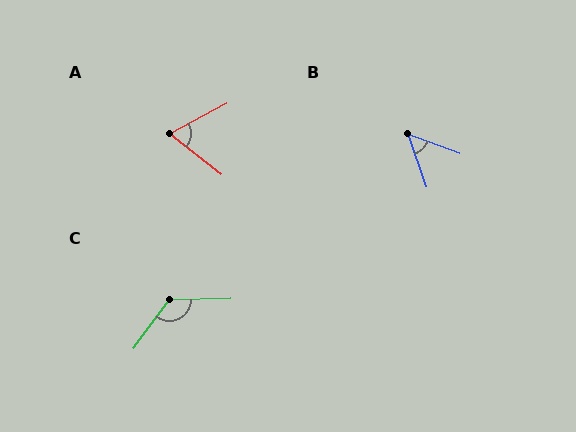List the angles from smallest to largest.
B (50°), A (66°), C (128°).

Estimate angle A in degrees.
Approximately 66 degrees.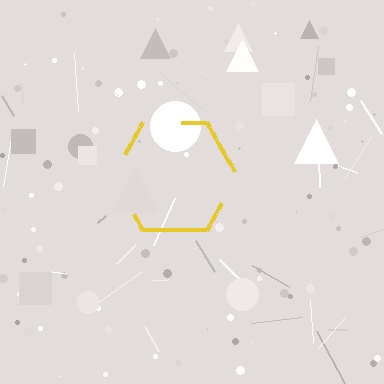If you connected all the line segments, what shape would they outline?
They would outline a hexagon.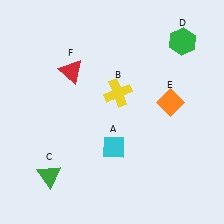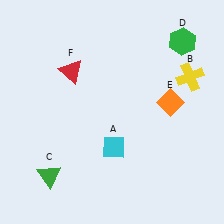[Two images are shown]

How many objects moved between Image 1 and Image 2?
1 object moved between the two images.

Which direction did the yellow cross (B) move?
The yellow cross (B) moved right.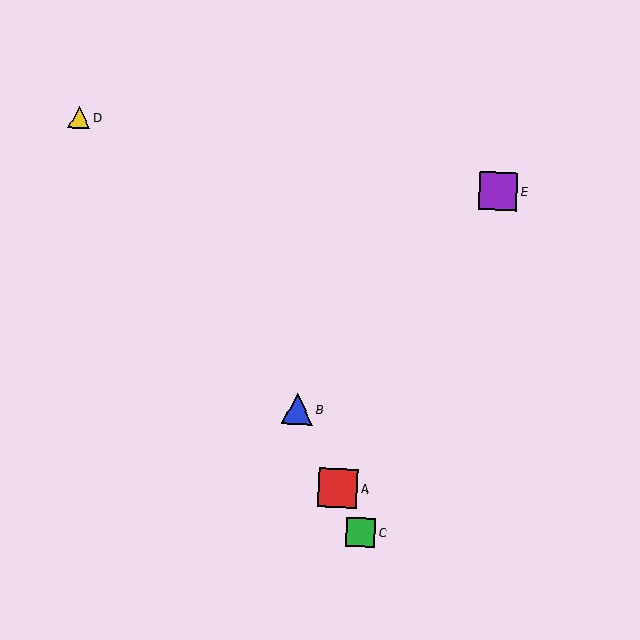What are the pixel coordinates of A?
Object A is at (338, 488).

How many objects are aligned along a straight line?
3 objects (A, B, C) are aligned along a straight line.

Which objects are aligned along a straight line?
Objects A, B, C are aligned along a straight line.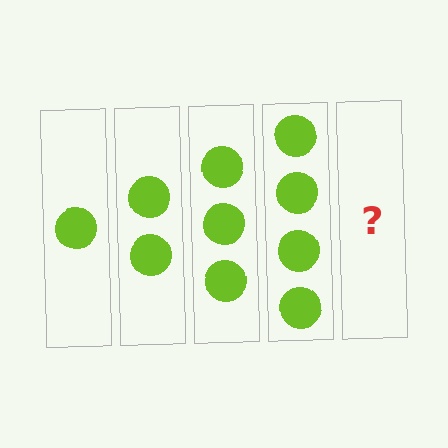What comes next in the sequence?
The next element should be 5 circles.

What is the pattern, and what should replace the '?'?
The pattern is that each step adds one more circle. The '?' should be 5 circles.